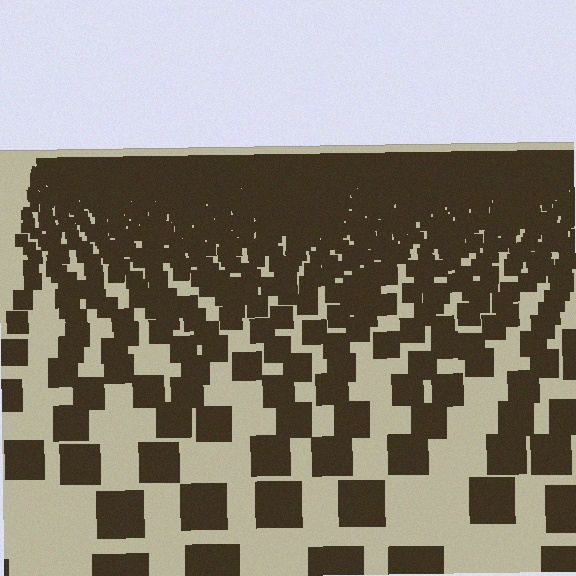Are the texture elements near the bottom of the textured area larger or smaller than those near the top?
Larger. Near the bottom, elements are closer to the viewer and appear at a bigger on-screen size.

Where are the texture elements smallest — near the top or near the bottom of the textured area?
Near the top.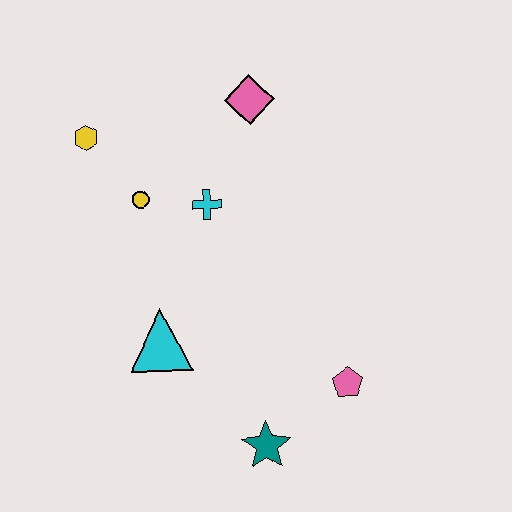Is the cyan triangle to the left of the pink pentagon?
Yes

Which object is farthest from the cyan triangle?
The pink diamond is farthest from the cyan triangle.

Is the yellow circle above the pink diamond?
No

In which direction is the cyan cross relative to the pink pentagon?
The cyan cross is above the pink pentagon.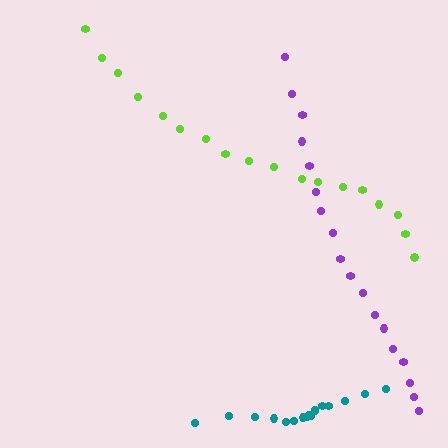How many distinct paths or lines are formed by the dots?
There are 3 distinct paths.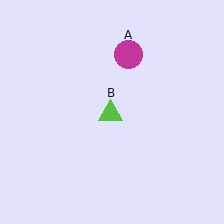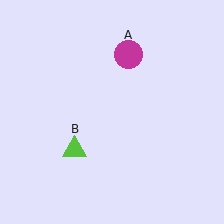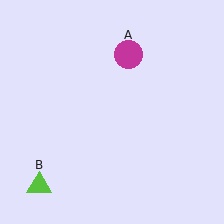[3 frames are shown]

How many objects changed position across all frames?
1 object changed position: lime triangle (object B).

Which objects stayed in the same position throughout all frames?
Magenta circle (object A) remained stationary.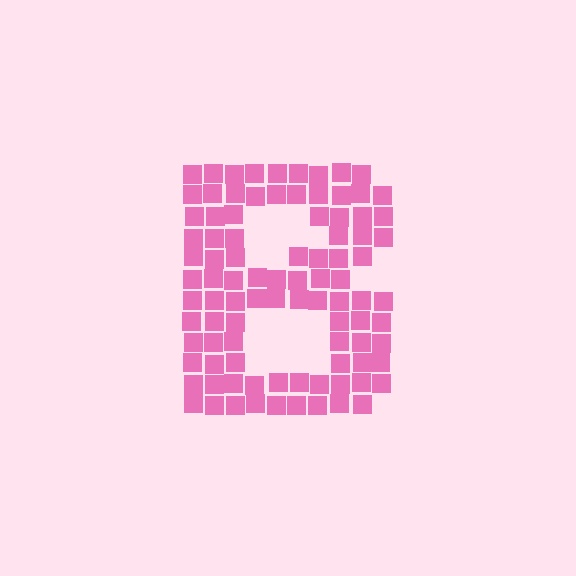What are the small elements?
The small elements are squares.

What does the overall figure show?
The overall figure shows the letter B.